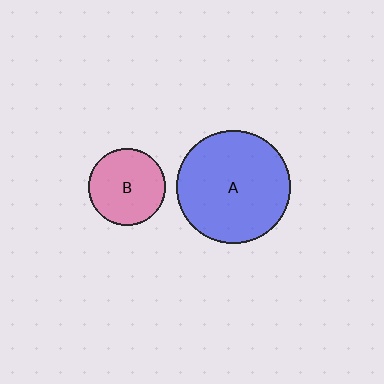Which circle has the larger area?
Circle A (blue).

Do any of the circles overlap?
No, none of the circles overlap.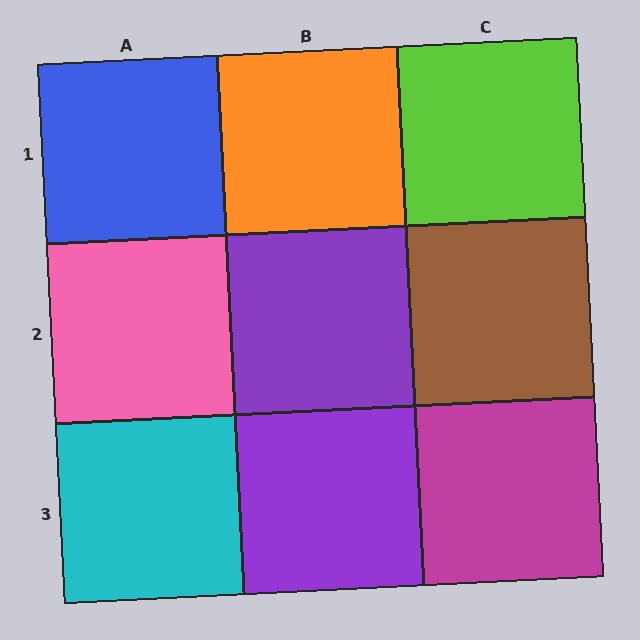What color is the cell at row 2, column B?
Purple.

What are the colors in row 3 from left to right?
Cyan, purple, magenta.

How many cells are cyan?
1 cell is cyan.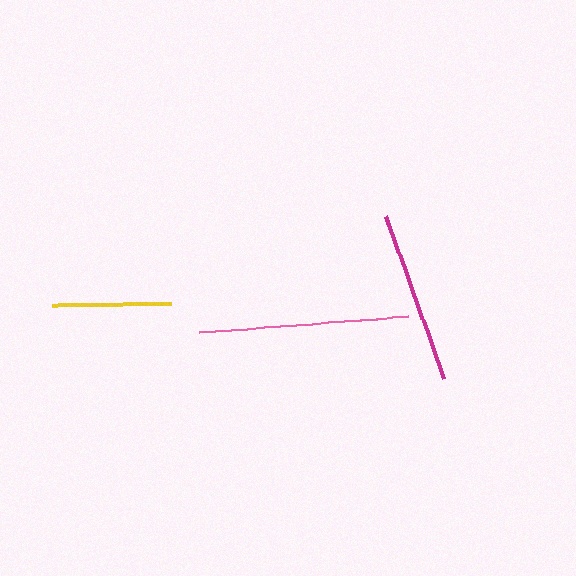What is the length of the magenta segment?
The magenta segment is approximately 173 pixels long.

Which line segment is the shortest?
The yellow line is the shortest at approximately 119 pixels.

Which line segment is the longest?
The pink line is the longest at approximately 211 pixels.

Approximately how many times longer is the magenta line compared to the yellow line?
The magenta line is approximately 1.4 times the length of the yellow line.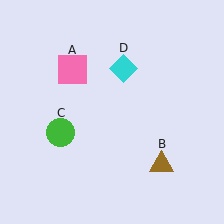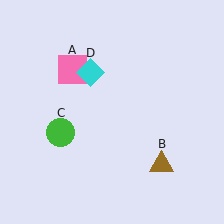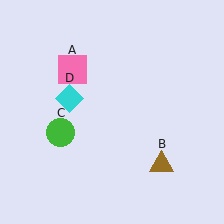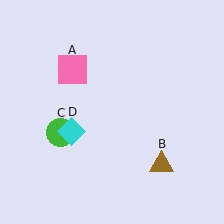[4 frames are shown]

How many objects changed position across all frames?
1 object changed position: cyan diamond (object D).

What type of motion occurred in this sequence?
The cyan diamond (object D) rotated counterclockwise around the center of the scene.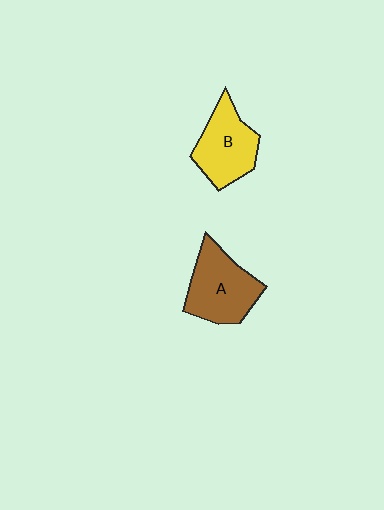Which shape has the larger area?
Shape A (brown).